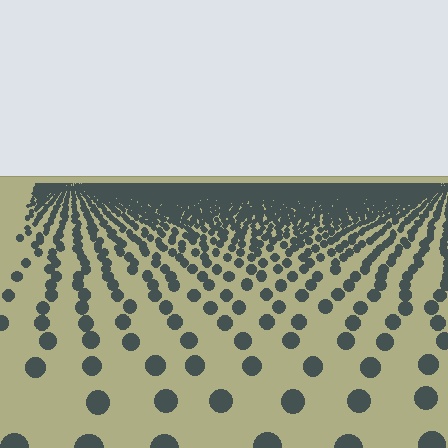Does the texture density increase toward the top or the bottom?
Density increases toward the top.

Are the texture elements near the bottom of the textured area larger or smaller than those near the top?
Larger. Near the bottom, elements are closer to the viewer and appear at a bigger on-screen size.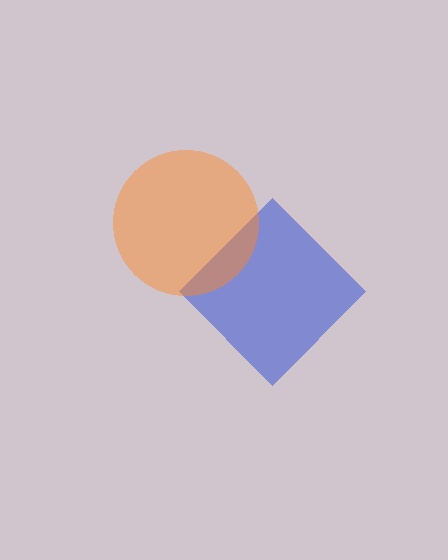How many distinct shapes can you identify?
There are 2 distinct shapes: a blue diamond, an orange circle.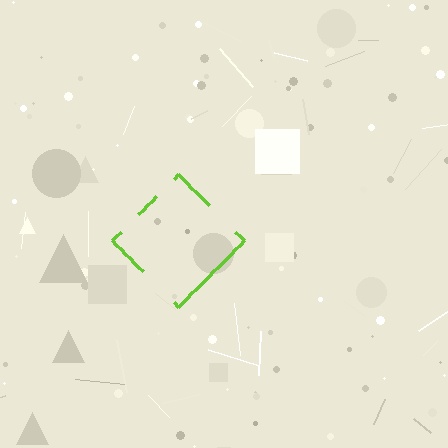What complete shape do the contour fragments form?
The contour fragments form a diamond.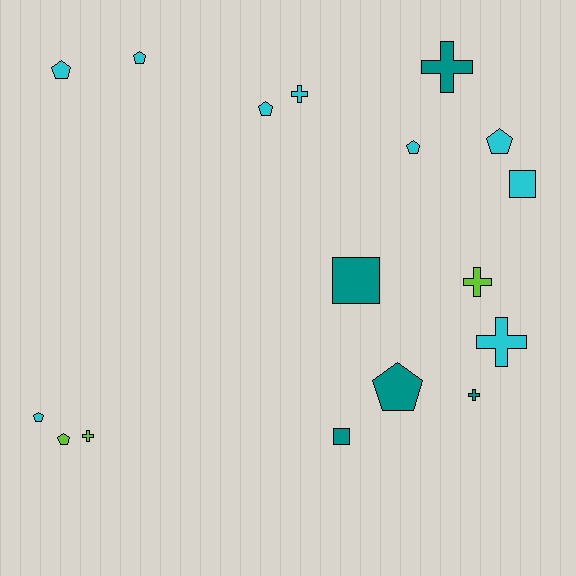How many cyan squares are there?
There is 1 cyan square.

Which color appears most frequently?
Cyan, with 9 objects.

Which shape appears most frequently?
Pentagon, with 8 objects.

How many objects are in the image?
There are 17 objects.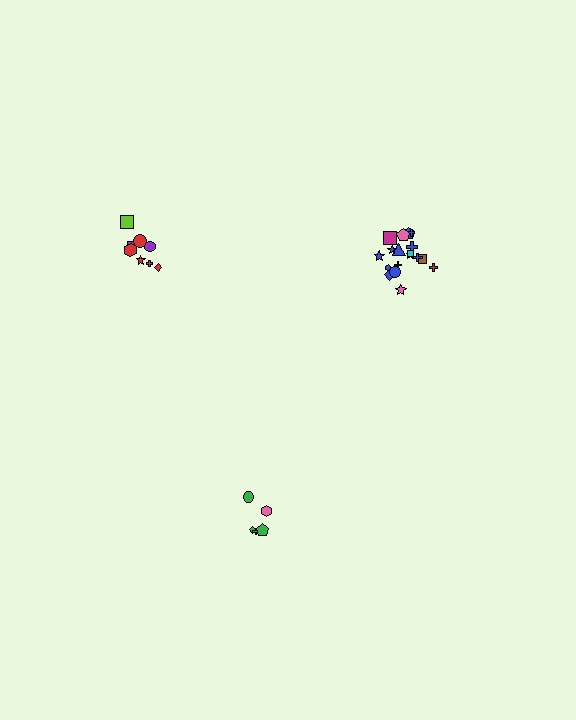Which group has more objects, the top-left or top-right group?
The top-right group.